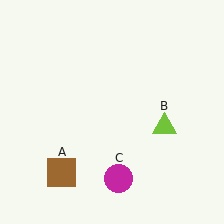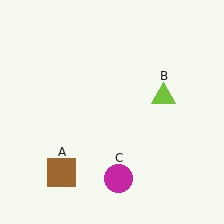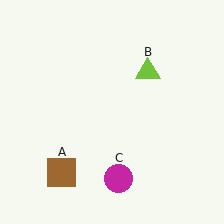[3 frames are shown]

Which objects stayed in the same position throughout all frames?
Brown square (object A) and magenta circle (object C) remained stationary.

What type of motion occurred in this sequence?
The lime triangle (object B) rotated counterclockwise around the center of the scene.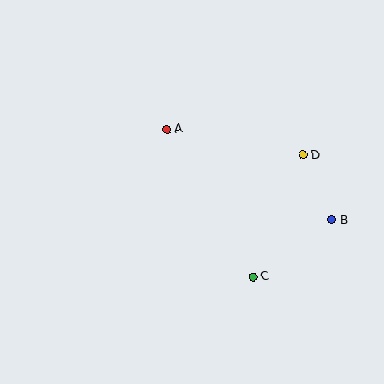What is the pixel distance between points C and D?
The distance between C and D is 131 pixels.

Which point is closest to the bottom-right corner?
Point C is closest to the bottom-right corner.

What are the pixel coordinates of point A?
Point A is at (167, 129).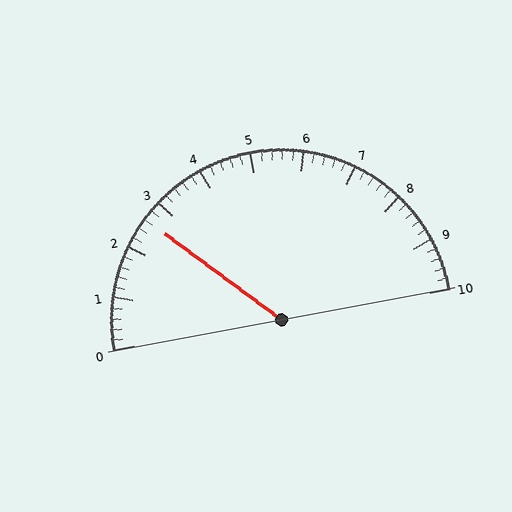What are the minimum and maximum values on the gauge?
The gauge ranges from 0 to 10.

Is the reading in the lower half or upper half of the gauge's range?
The reading is in the lower half of the range (0 to 10).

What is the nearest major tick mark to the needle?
The nearest major tick mark is 3.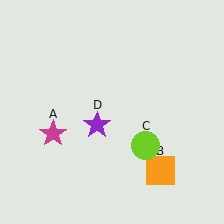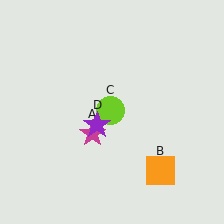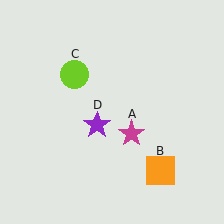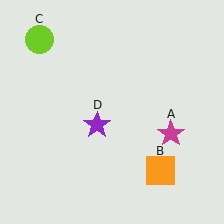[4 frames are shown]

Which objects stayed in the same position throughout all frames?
Orange square (object B) and purple star (object D) remained stationary.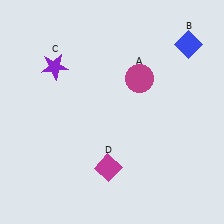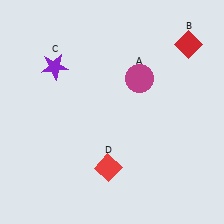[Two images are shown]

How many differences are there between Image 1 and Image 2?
There are 2 differences between the two images.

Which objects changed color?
B changed from blue to red. D changed from magenta to red.